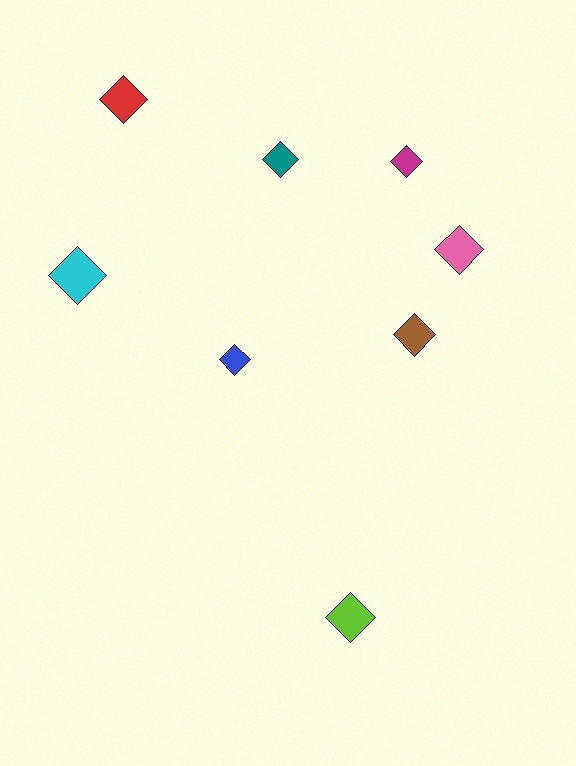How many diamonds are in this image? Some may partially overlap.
There are 8 diamonds.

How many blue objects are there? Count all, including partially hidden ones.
There is 1 blue object.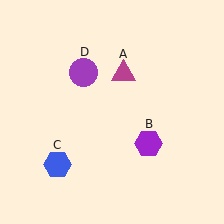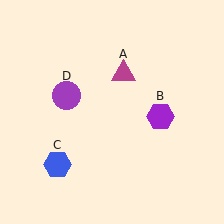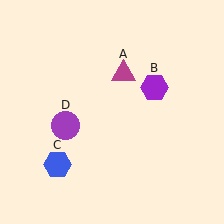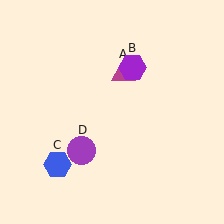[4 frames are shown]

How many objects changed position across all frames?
2 objects changed position: purple hexagon (object B), purple circle (object D).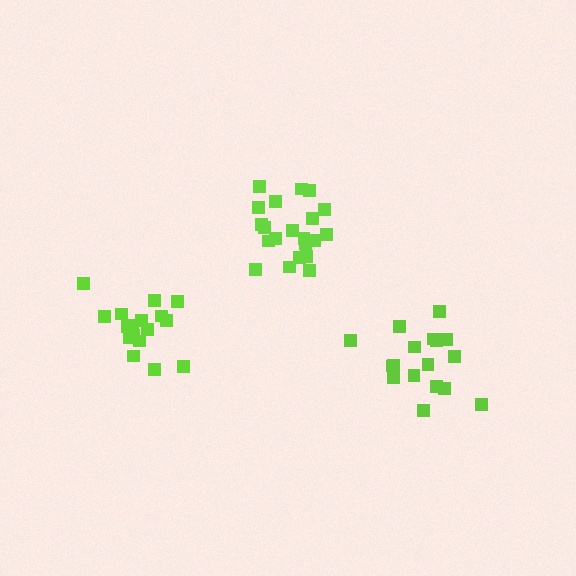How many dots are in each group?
Group 1: 21 dots, Group 2: 17 dots, Group 3: 17 dots (55 total).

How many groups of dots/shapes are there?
There are 3 groups.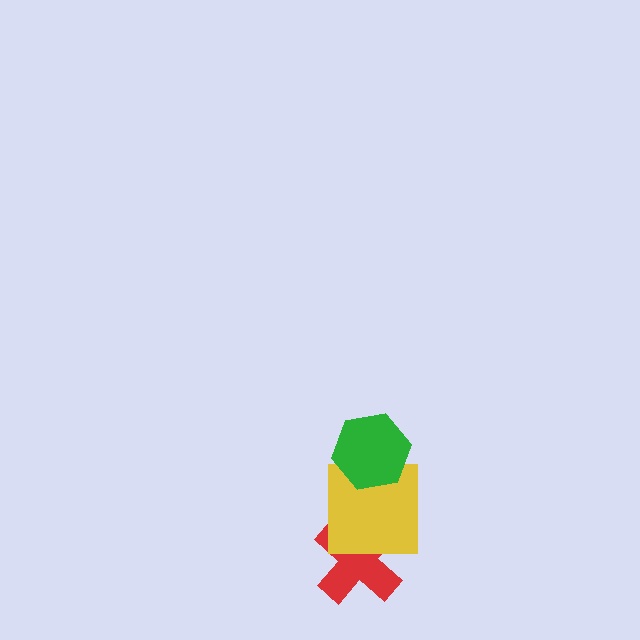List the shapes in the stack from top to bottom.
From top to bottom: the green hexagon, the yellow square, the red cross.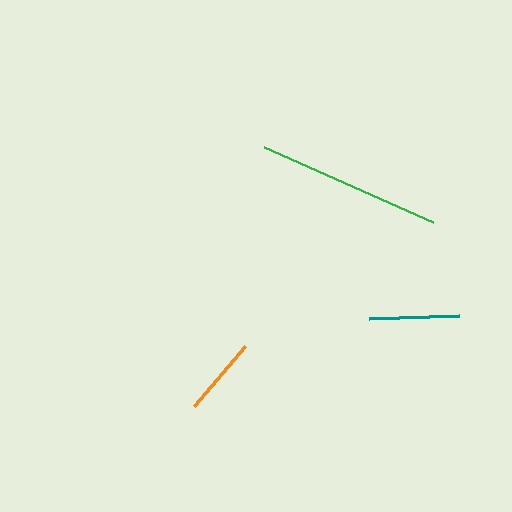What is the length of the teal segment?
The teal segment is approximately 91 pixels long.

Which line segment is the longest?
The green line is the longest at approximately 185 pixels.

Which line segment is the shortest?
The orange line is the shortest at approximately 79 pixels.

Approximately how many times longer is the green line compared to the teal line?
The green line is approximately 2.0 times the length of the teal line.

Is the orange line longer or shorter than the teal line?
The teal line is longer than the orange line.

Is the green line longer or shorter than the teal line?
The green line is longer than the teal line.